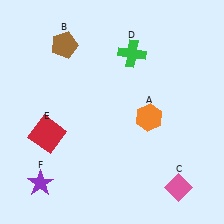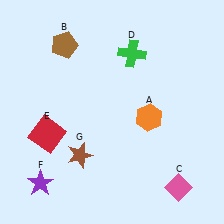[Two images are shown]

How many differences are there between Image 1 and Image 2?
There is 1 difference between the two images.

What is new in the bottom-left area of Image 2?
A brown star (G) was added in the bottom-left area of Image 2.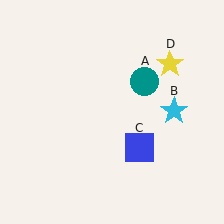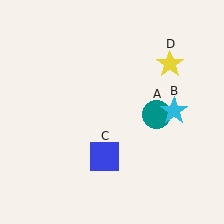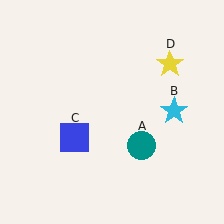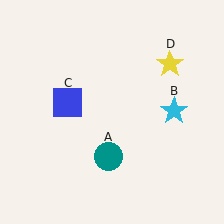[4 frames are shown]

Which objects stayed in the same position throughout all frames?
Cyan star (object B) and yellow star (object D) remained stationary.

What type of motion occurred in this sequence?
The teal circle (object A), blue square (object C) rotated clockwise around the center of the scene.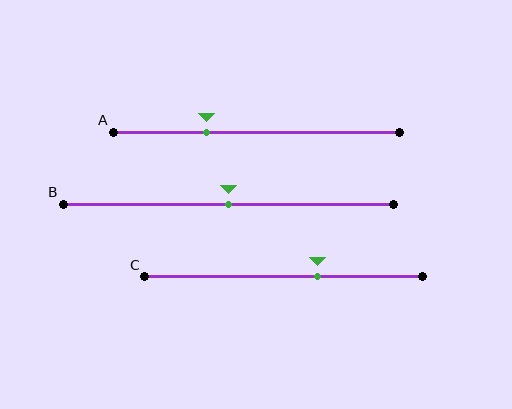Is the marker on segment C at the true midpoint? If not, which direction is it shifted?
No, the marker on segment C is shifted to the right by about 12% of the segment length.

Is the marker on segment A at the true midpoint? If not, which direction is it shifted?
No, the marker on segment A is shifted to the left by about 17% of the segment length.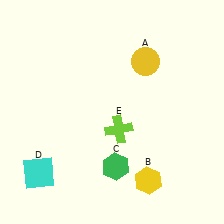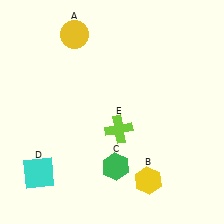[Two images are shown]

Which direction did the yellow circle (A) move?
The yellow circle (A) moved left.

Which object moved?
The yellow circle (A) moved left.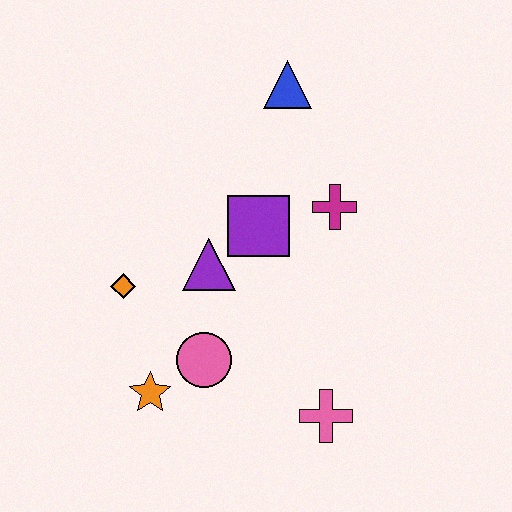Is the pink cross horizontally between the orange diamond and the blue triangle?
No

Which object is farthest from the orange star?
The blue triangle is farthest from the orange star.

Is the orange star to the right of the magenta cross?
No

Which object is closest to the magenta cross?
The purple square is closest to the magenta cross.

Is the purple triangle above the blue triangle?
No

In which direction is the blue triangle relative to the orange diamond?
The blue triangle is above the orange diamond.